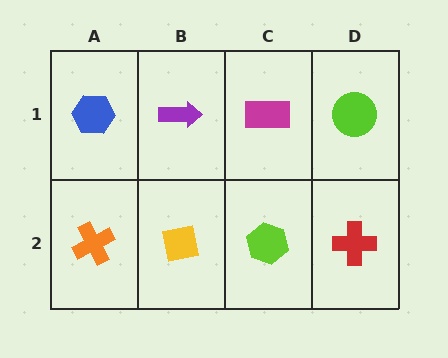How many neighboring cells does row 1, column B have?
3.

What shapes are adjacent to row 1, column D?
A red cross (row 2, column D), a magenta rectangle (row 1, column C).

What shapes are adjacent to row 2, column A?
A blue hexagon (row 1, column A), a yellow square (row 2, column B).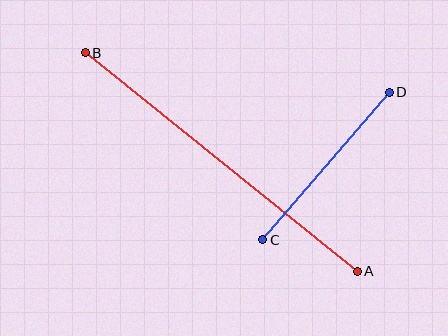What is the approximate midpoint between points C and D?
The midpoint is at approximately (326, 166) pixels.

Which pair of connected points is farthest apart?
Points A and B are farthest apart.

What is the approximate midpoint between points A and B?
The midpoint is at approximately (221, 162) pixels.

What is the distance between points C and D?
The distance is approximately 194 pixels.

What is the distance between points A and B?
The distance is approximately 349 pixels.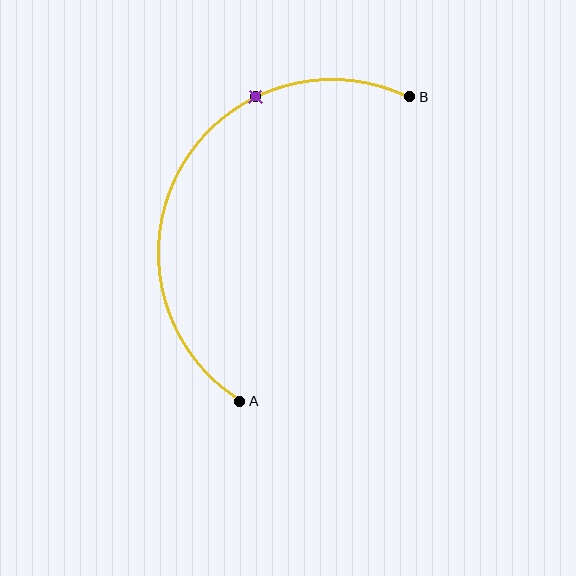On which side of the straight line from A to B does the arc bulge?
The arc bulges to the left of the straight line connecting A and B.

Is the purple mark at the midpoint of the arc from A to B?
No. The purple mark lies on the arc but is closer to endpoint B. The arc midpoint would be at the point on the curve equidistant along the arc from both A and B.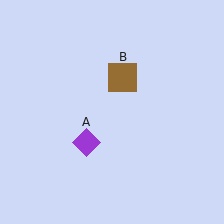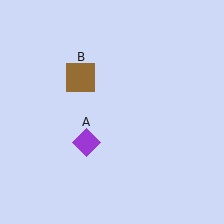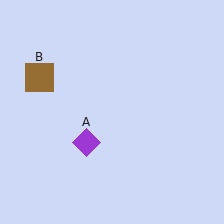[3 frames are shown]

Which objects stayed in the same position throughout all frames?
Purple diamond (object A) remained stationary.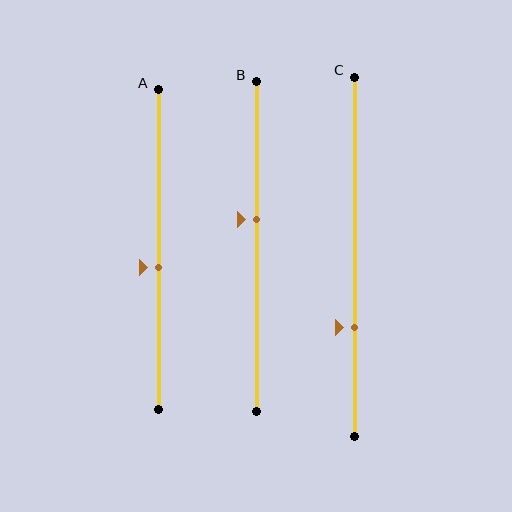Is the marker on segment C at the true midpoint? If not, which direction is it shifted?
No, the marker on segment C is shifted downward by about 20% of the segment length.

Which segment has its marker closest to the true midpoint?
Segment A has its marker closest to the true midpoint.